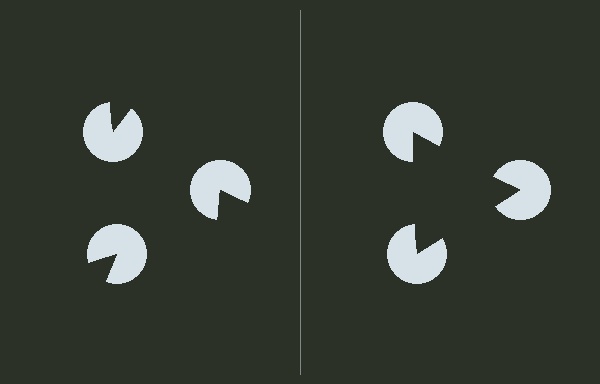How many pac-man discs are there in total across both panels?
6 — 3 on each side.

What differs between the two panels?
The pac-man discs are positioned identically on both sides; only the wedge orientations differ. On the right they align to a triangle; on the left they are misaligned.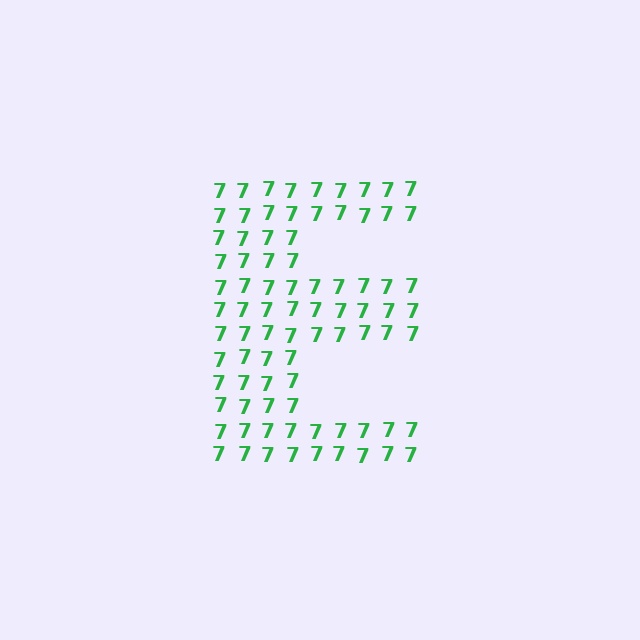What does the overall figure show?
The overall figure shows the letter E.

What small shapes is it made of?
It is made of small digit 7's.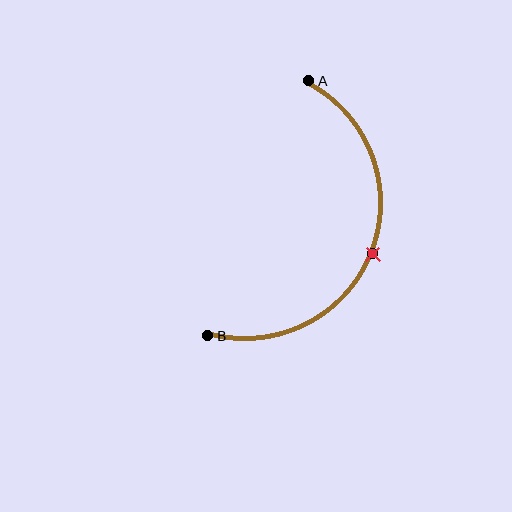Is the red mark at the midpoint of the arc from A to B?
Yes. The red mark lies on the arc at equal arc-length from both A and B — it is the arc midpoint.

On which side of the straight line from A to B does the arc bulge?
The arc bulges to the right of the straight line connecting A and B.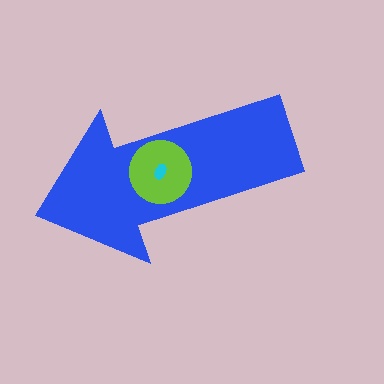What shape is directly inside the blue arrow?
The lime circle.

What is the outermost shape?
The blue arrow.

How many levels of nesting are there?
3.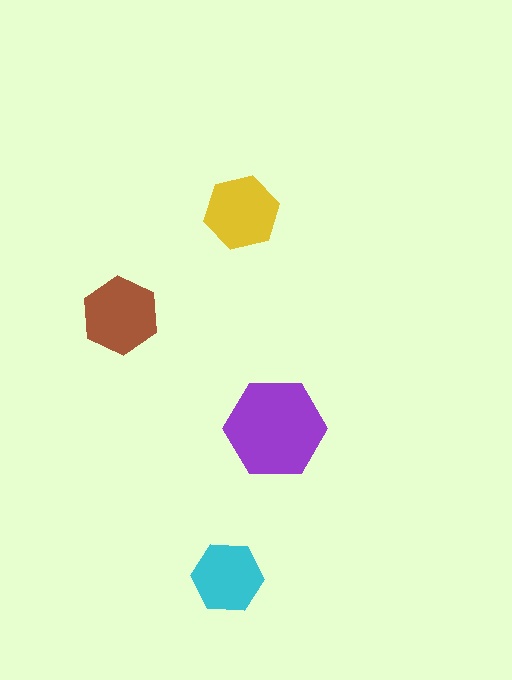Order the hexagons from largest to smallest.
the purple one, the brown one, the yellow one, the cyan one.